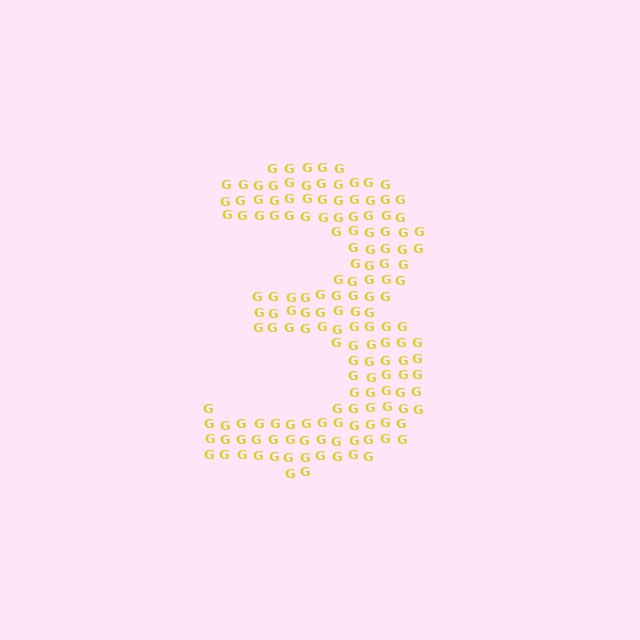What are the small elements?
The small elements are letter G's.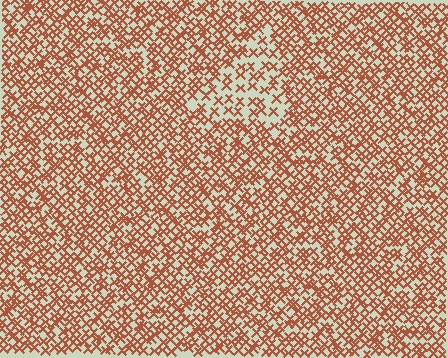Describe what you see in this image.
The image contains small brown elements arranged at two different densities. A triangle-shaped region is visible where the elements are less densely packed than the surrounding area.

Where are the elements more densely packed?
The elements are more densely packed outside the triangle boundary.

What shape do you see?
I see a triangle.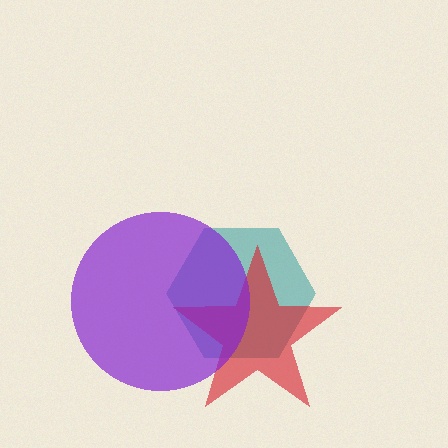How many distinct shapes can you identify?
There are 3 distinct shapes: a teal hexagon, a red star, a purple circle.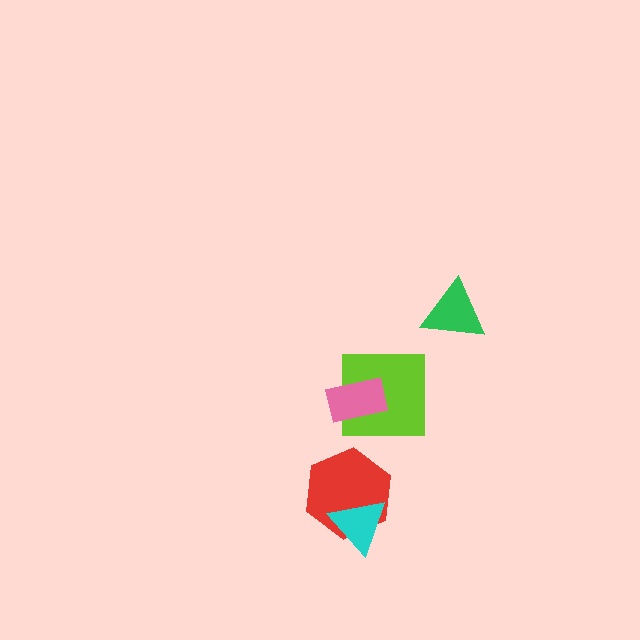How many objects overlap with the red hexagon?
1 object overlaps with the red hexagon.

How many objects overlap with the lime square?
1 object overlaps with the lime square.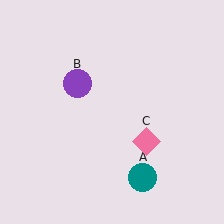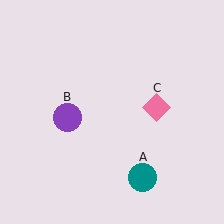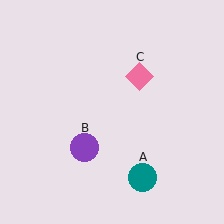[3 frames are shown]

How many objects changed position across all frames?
2 objects changed position: purple circle (object B), pink diamond (object C).